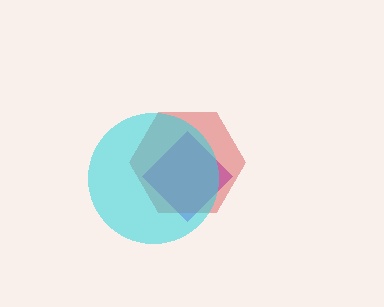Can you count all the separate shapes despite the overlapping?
Yes, there are 3 separate shapes.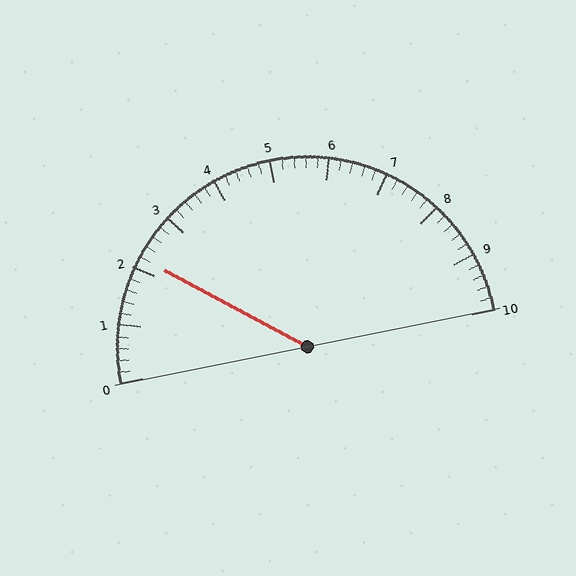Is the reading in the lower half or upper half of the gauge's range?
The reading is in the lower half of the range (0 to 10).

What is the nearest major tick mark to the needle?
The nearest major tick mark is 2.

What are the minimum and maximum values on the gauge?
The gauge ranges from 0 to 10.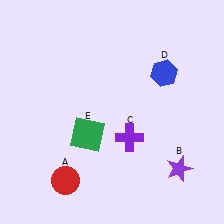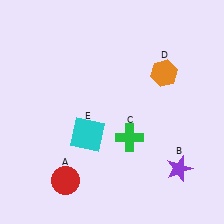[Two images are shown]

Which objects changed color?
C changed from purple to green. D changed from blue to orange. E changed from green to cyan.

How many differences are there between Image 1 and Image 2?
There are 3 differences between the two images.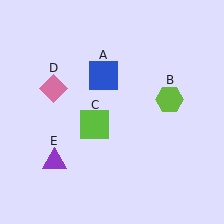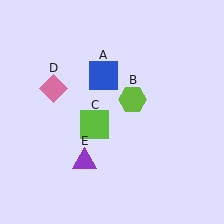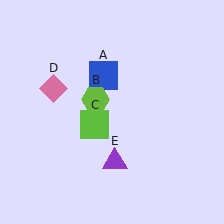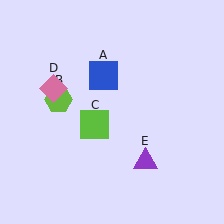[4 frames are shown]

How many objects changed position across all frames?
2 objects changed position: lime hexagon (object B), purple triangle (object E).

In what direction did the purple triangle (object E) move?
The purple triangle (object E) moved right.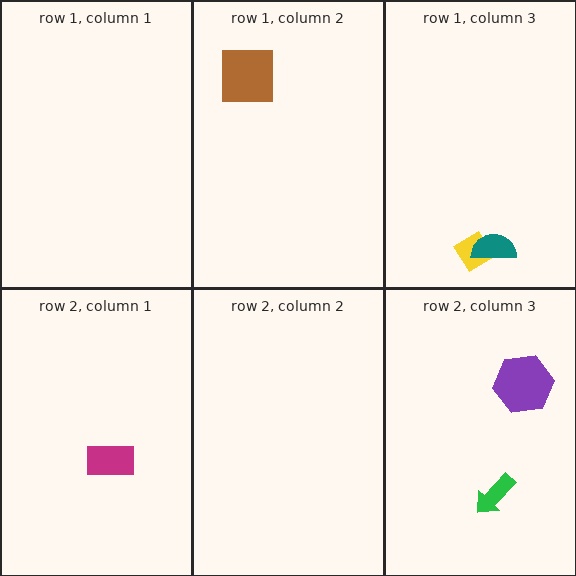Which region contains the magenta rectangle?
The row 2, column 1 region.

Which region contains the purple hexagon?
The row 2, column 3 region.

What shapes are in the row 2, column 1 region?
The magenta rectangle.